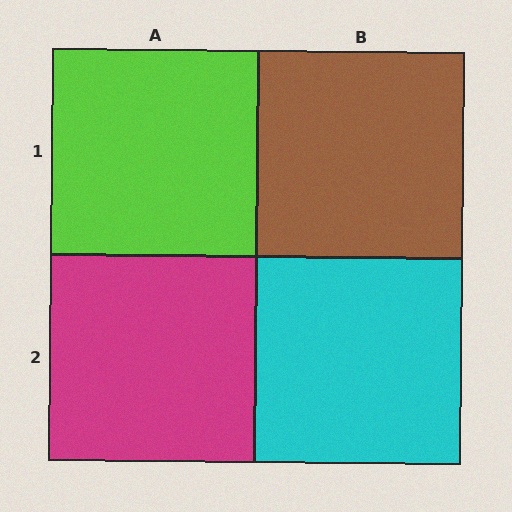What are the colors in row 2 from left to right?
Magenta, cyan.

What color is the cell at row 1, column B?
Brown.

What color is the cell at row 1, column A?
Lime.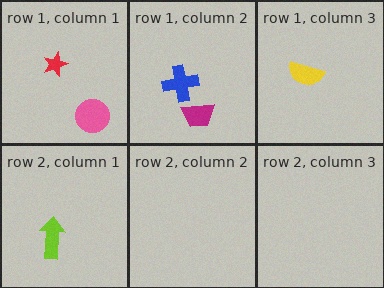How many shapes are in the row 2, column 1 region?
1.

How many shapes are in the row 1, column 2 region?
2.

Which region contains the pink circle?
The row 1, column 1 region.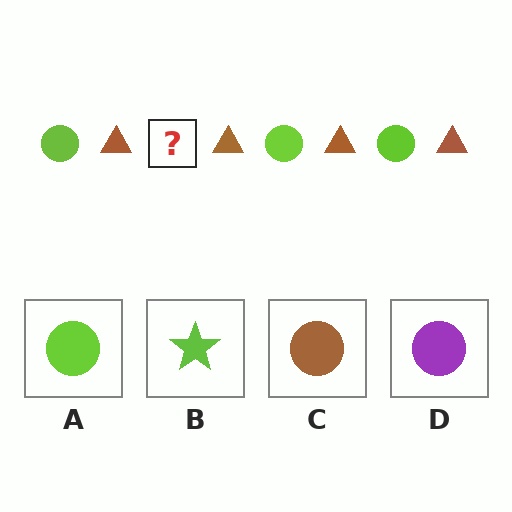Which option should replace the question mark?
Option A.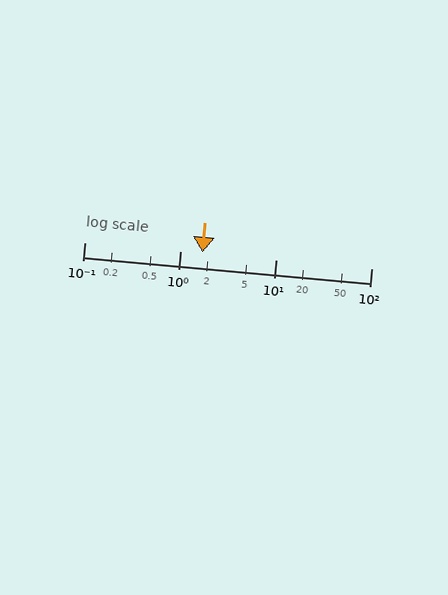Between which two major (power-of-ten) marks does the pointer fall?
The pointer is between 1 and 10.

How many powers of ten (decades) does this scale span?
The scale spans 3 decades, from 0.1 to 100.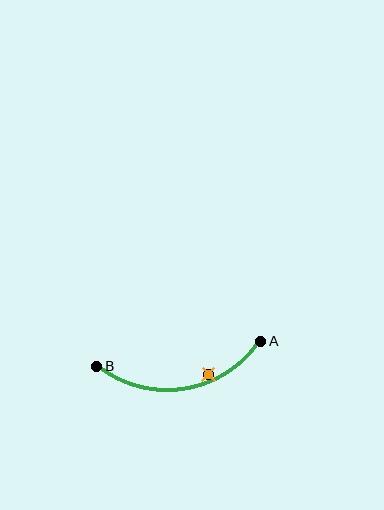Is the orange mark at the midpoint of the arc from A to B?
No — the orange mark does not lie on the arc at all. It sits slightly inside the curve.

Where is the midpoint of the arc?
The arc midpoint is the point on the curve farthest from the straight line joining A and B. It sits below that line.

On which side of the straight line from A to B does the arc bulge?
The arc bulges below the straight line connecting A and B.